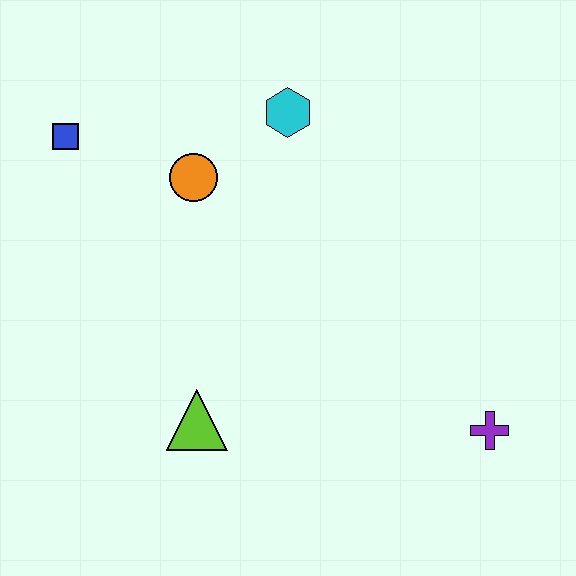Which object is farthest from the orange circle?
The purple cross is farthest from the orange circle.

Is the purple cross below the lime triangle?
Yes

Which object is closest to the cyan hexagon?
The orange circle is closest to the cyan hexagon.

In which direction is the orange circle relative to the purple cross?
The orange circle is to the left of the purple cross.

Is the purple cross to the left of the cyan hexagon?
No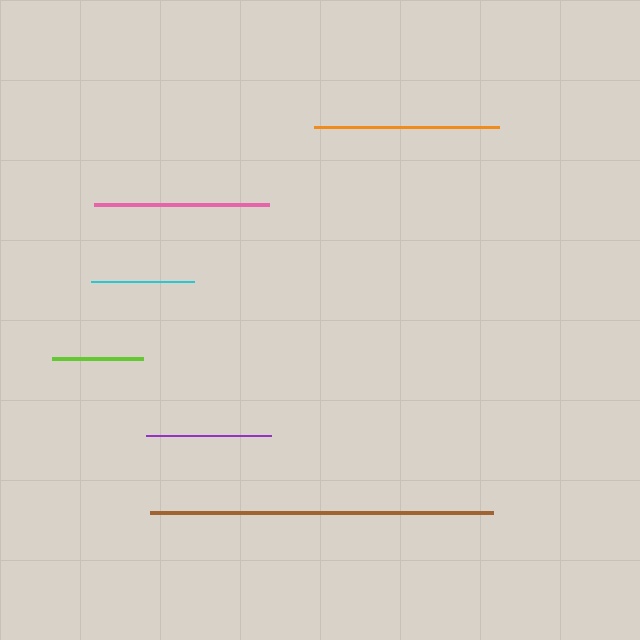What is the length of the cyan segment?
The cyan segment is approximately 103 pixels long.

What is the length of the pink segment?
The pink segment is approximately 174 pixels long.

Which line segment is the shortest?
The lime line is the shortest at approximately 91 pixels.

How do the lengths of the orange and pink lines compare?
The orange and pink lines are approximately the same length.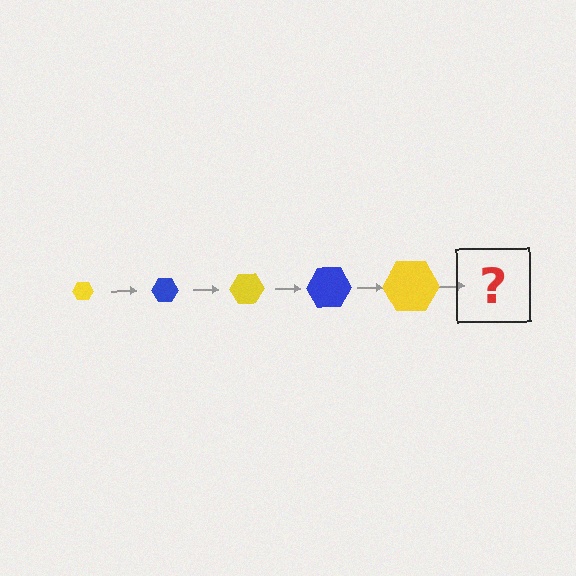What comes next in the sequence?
The next element should be a blue hexagon, larger than the previous one.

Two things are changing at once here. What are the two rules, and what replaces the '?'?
The two rules are that the hexagon grows larger each step and the color cycles through yellow and blue. The '?' should be a blue hexagon, larger than the previous one.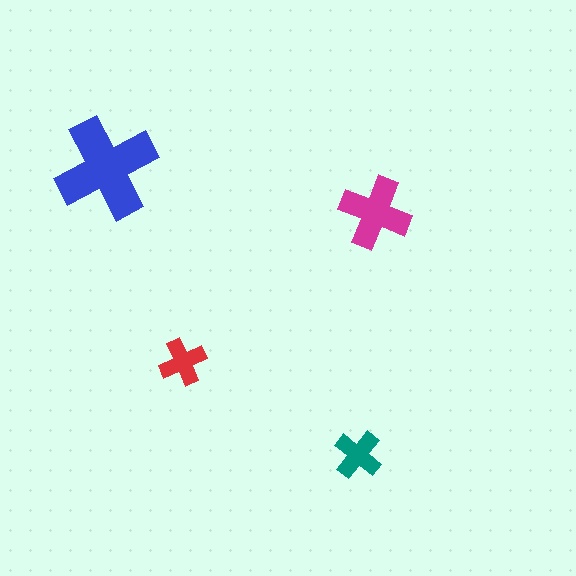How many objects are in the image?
There are 4 objects in the image.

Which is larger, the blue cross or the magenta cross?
The blue one.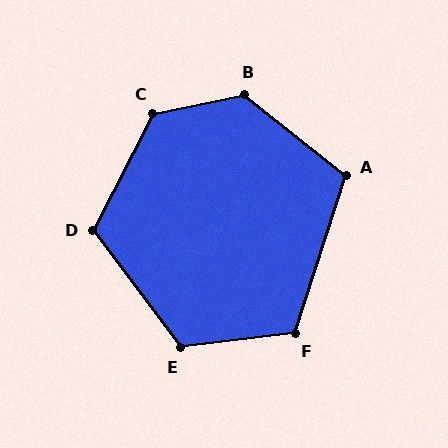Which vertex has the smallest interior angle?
A, at approximately 111 degrees.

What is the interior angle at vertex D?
Approximately 116 degrees (obtuse).